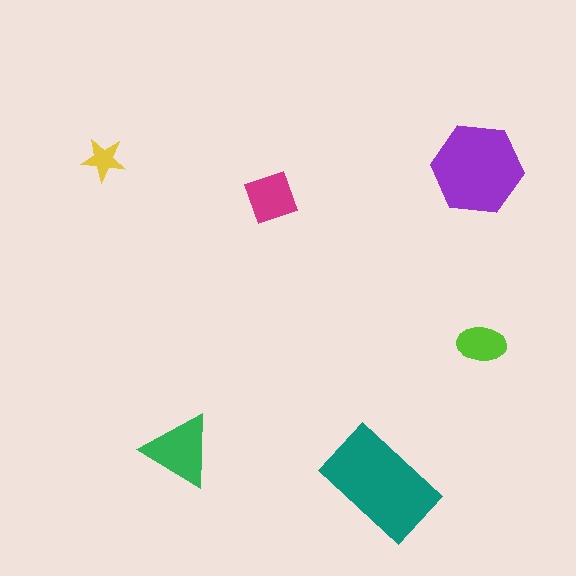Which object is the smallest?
The yellow star.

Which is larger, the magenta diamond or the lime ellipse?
The magenta diamond.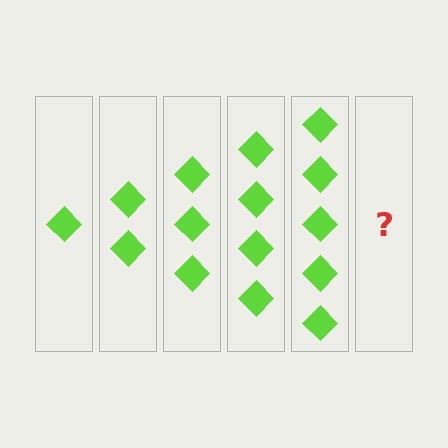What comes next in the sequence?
The next element should be 6 diamonds.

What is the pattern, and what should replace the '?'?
The pattern is that each step adds one more diamond. The '?' should be 6 diamonds.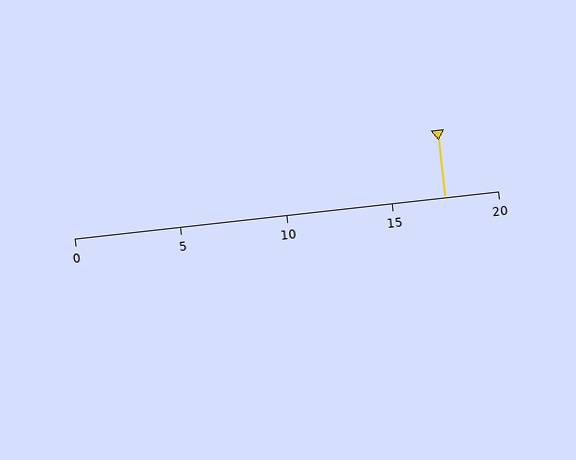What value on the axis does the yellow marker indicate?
The marker indicates approximately 17.5.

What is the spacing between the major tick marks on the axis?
The major ticks are spaced 5 apart.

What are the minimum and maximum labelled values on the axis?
The axis runs from 0 to 20.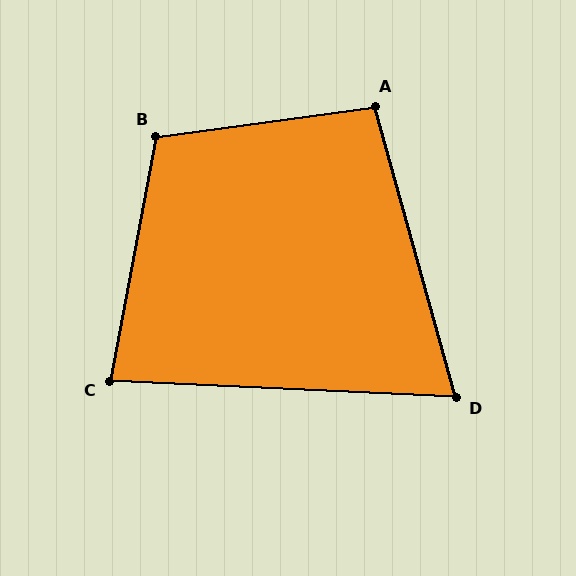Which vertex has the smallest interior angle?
D, at approximately 72 degrees.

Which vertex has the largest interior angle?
B, at approximately 108 degrees.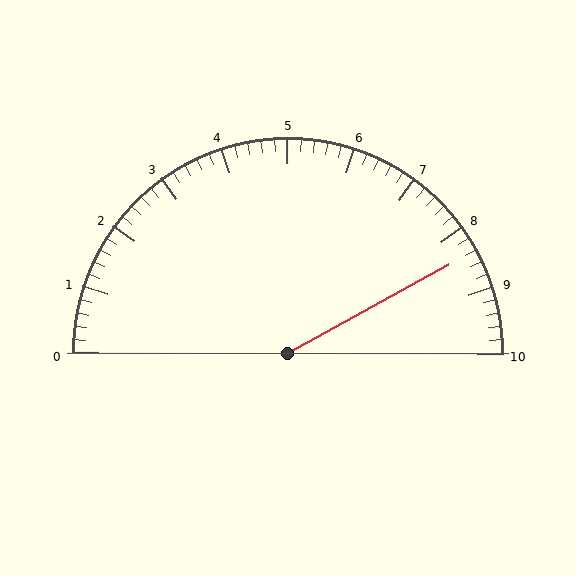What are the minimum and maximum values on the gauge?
The gauge ranges from 0 to 10.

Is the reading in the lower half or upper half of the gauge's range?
The reading is in the upper half of the range (0 to 10).